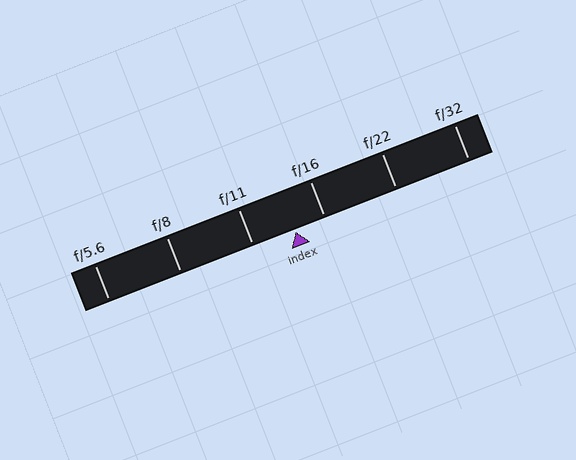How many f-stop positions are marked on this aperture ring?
There are 6 f-stop positions marked.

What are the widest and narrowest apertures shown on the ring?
The widest aperture shown is f/5.6 and the narrowest is f/32.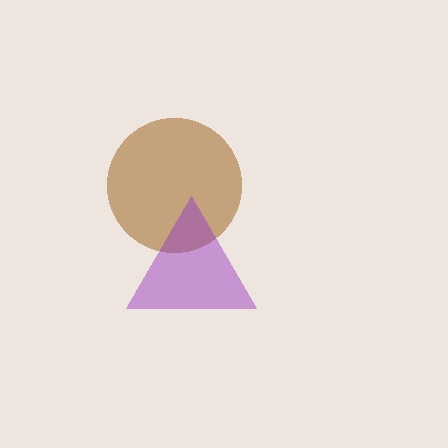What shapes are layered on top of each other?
The layered shapes are: a brown circle, a purple triangle.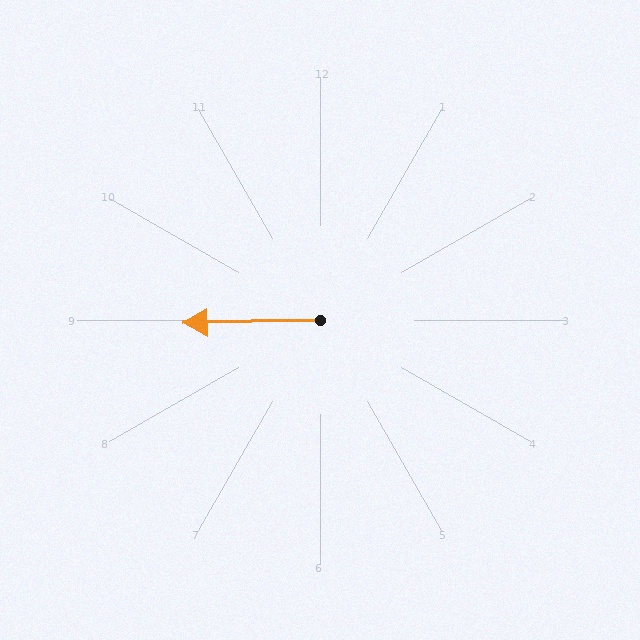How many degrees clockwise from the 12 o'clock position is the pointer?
Approximately 269 degrees.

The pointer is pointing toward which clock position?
Roughly 9 o'clock.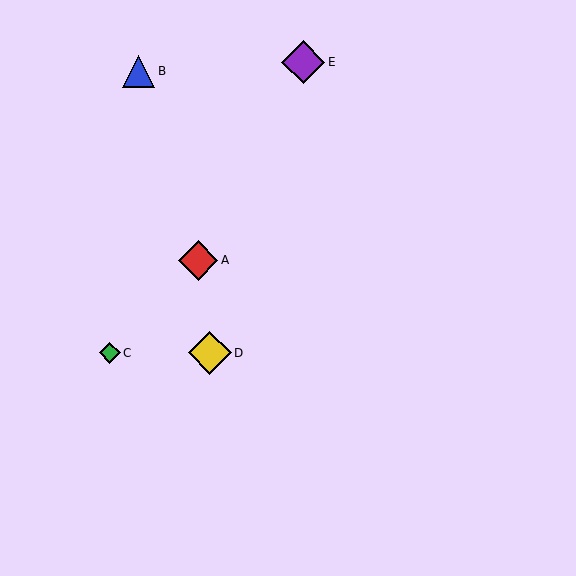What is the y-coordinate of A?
Object A is at y≈261.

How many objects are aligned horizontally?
2 objects (C, D) are aligned horizontally.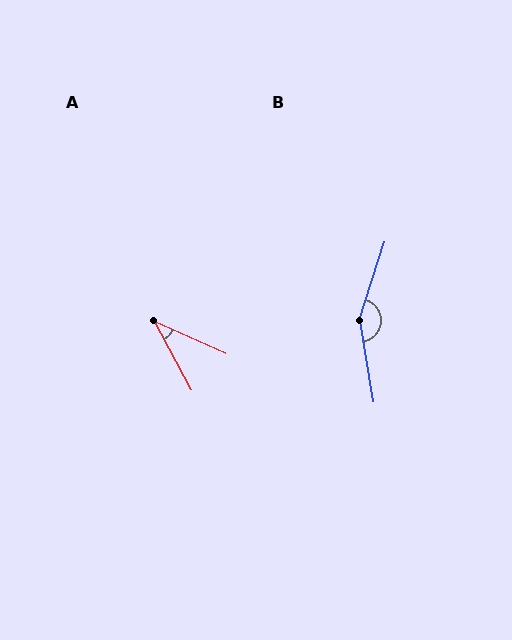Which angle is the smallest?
A, at approximately 38 degrees.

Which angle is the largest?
B, at approximately 153 degrees.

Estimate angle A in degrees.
Approximately 38 degrees.